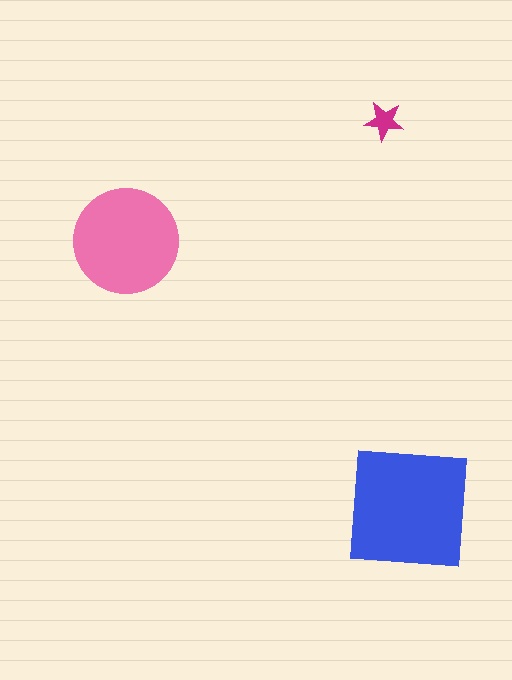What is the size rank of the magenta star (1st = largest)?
3rd.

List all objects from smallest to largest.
The magenta star, the pink circle, the blue square.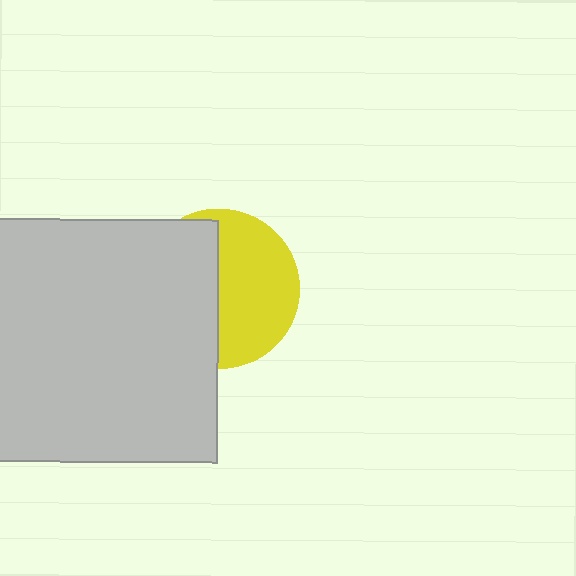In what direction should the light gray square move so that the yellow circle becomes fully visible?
The light gray square should move left. That is the shortest direction to clear the overlap and leave the yellow circle fully visible.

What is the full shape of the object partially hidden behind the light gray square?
The partially hidden object is a yellow circle.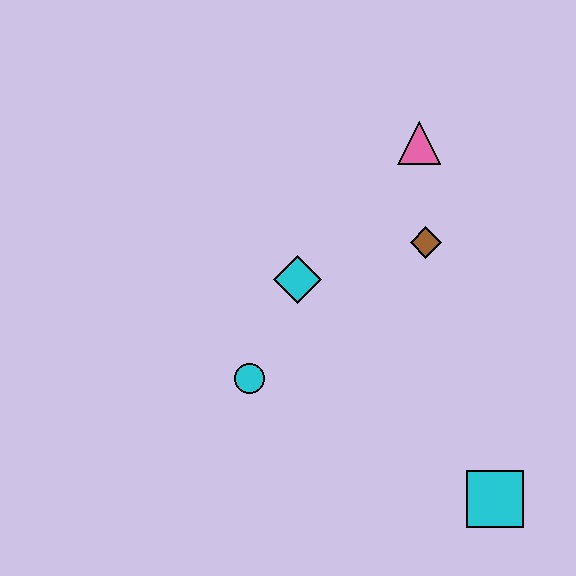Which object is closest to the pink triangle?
The brown diamond is closest to the pink triangle.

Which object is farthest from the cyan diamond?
The cyan square is farthest from the cyan diamond.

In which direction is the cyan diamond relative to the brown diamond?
The cyan diamond is to the left of the brown diamond.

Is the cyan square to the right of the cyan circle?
Yes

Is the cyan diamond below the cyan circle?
No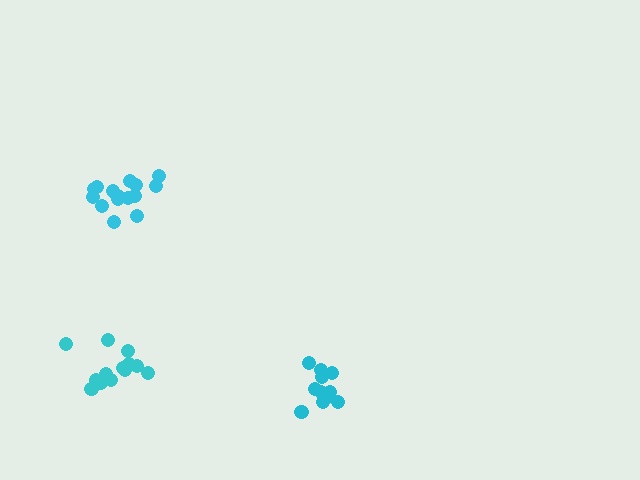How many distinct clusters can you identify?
There are 3 distinct clusters.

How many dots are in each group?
Group 1: 15 dots, Group 2: 11 dots, Group 3: 13 dots (39 total).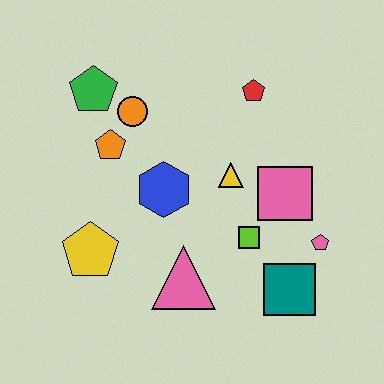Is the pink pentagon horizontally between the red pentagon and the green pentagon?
No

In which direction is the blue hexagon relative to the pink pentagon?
The blue hexagon is to the left of the pink pentagon.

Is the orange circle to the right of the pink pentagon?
No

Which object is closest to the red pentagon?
The yellow triangle is closest to the red pentagon.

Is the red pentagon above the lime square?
Yes